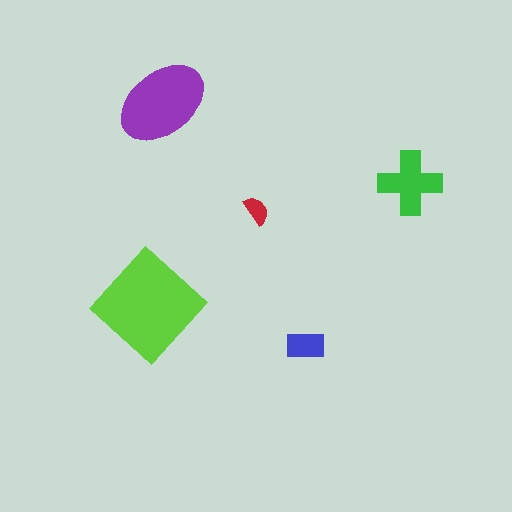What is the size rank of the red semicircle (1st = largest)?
5th.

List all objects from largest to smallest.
The lime diamond, the purple ellipse, the green cross, the blue rectangle, the red semicircle.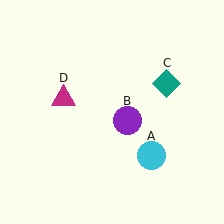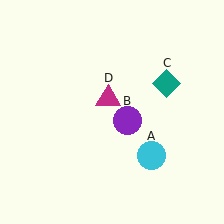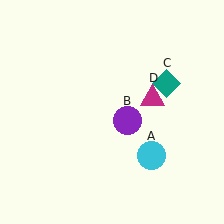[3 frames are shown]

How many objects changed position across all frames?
1 object changed position: magenta triangle (object D).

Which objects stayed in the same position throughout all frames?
Cyan circle (object A) and purple circle (object B) and teal diamond (object C) remained stationary.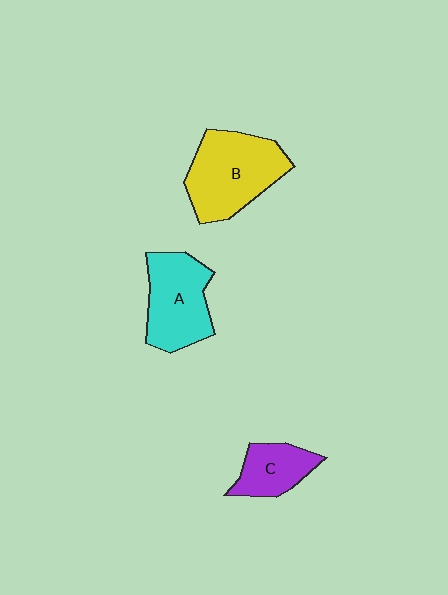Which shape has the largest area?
Shape B (yellow).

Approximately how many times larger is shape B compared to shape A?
Approximately 1.2 times.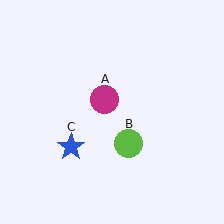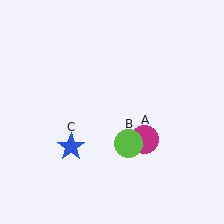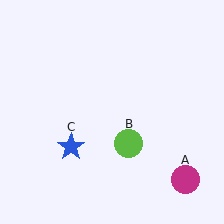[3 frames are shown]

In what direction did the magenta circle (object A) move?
The magenta circle (object A) moved down and to the right.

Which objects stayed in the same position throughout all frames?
Lime circle (object B) and blue star (object C) remained stationary.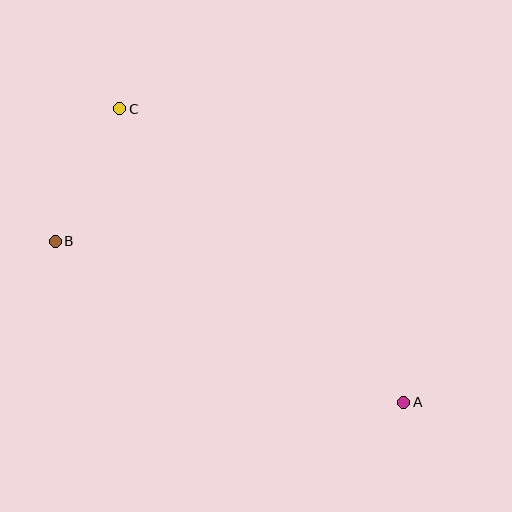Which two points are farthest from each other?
Points A and C are farthest from each other.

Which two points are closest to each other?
Points B and C are closest to each other.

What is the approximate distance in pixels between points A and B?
The distance between A and B is approximately 384 pixels.